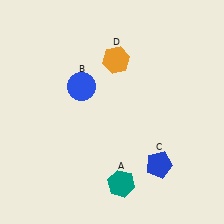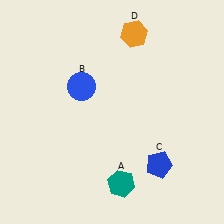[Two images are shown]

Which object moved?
The orange hexagon (D) moved up.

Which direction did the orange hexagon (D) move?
The orange hexagon (D) moved up.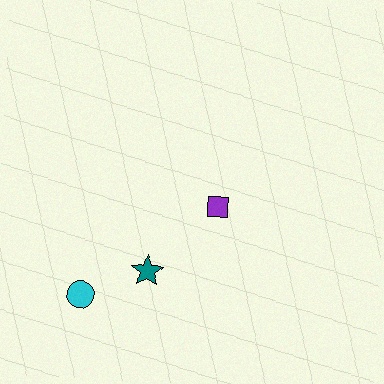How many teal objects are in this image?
There is 1 teal object.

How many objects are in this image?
There are 3 objects.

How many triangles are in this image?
There are no triangles.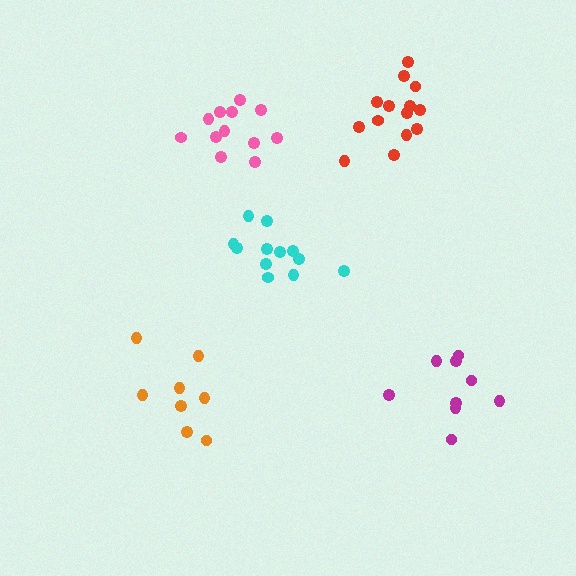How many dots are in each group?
Group 1: 12 dots, Group 2: 14 dots, Group 3: 9 dots, Group 4: 12 dots, Group 5: 8 dots (55 total).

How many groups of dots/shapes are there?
There are 5 groups.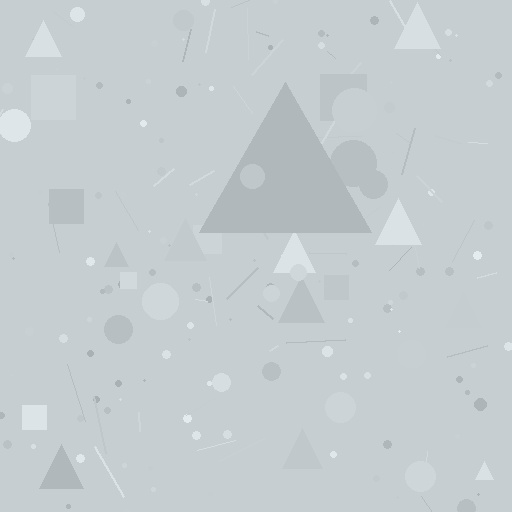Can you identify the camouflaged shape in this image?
The camouflaged shape is a triangle.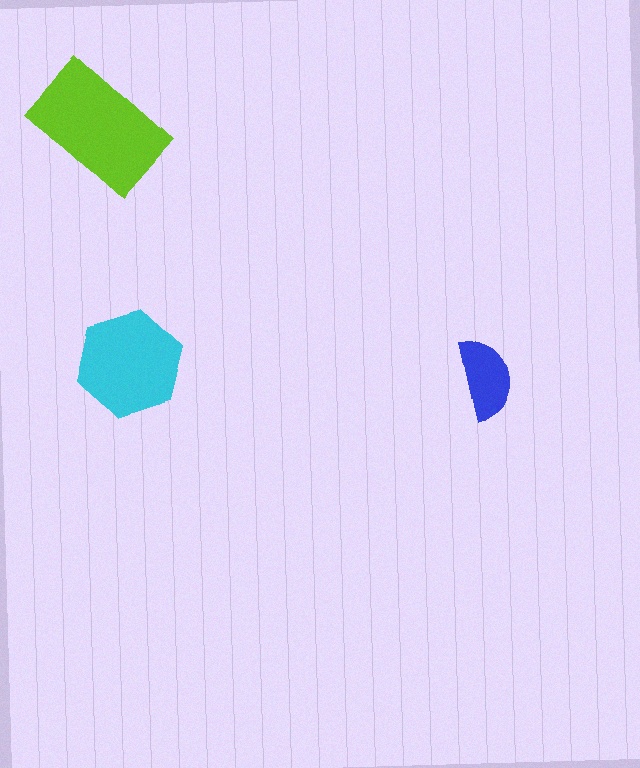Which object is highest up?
The lime rectangle is topmost.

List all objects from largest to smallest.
The lime rectangle, the cyan hexagon, the blue semicircle.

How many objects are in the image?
There are 3 objects in the image.